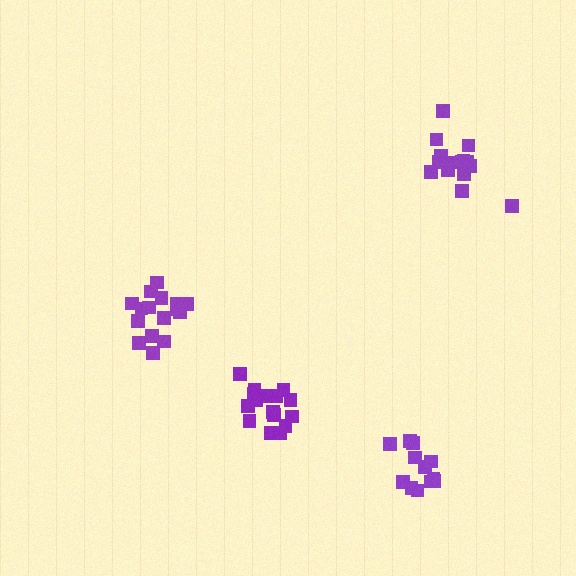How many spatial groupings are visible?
There are 4 spatial groupings.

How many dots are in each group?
Group 1: 16 dots, Group 2: 16 dots, Group 3: 12 dots, Group 4: 16 dots (60 total).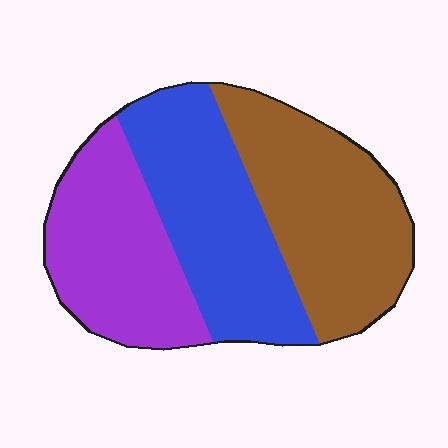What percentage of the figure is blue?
Blue covers roughly 35% of the figure.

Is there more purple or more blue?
Blue.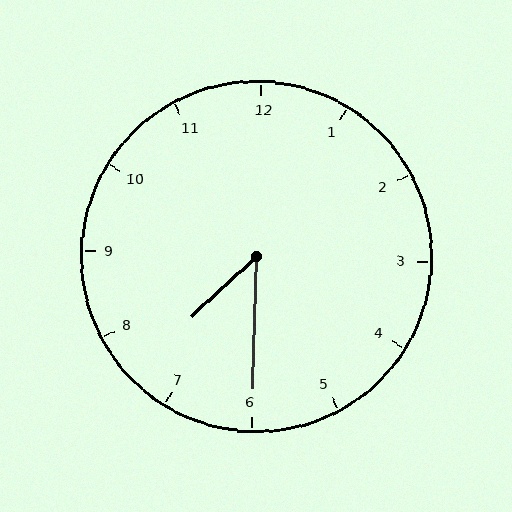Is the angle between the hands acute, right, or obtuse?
It is acute.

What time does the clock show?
7:30.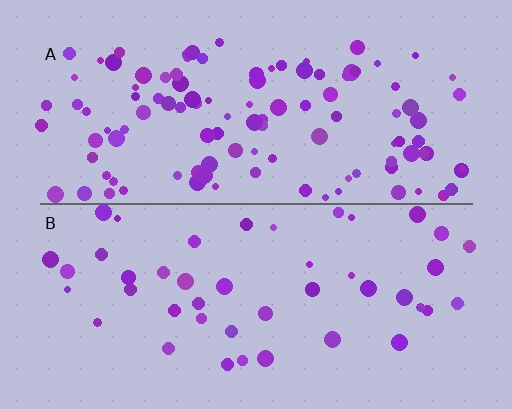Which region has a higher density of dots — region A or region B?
A (the top).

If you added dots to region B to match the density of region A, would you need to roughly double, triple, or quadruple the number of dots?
Approximately triple.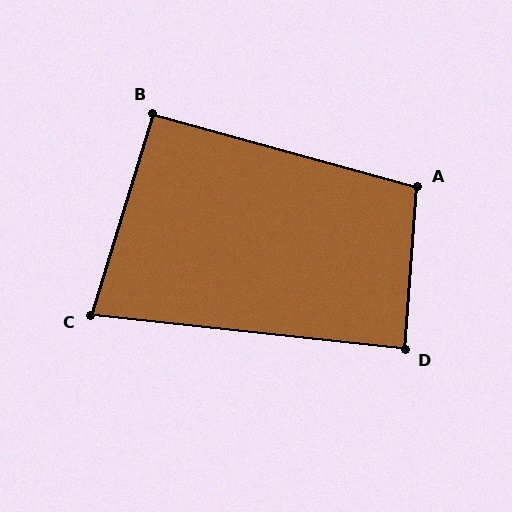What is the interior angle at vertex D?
Approximately 88 degrees (approximately right).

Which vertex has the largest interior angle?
A, at approximately 101 degrees.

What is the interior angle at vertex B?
Approximately 92 degrees (approximately right).